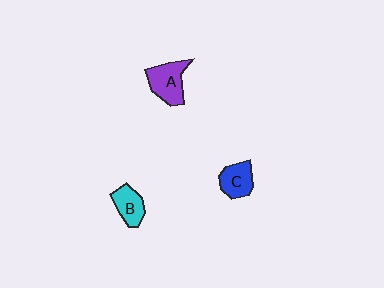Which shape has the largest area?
Shape A (purple).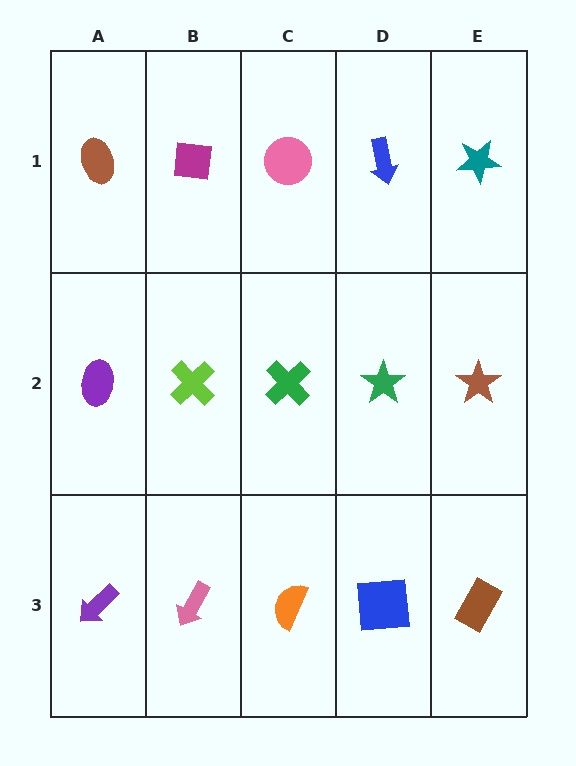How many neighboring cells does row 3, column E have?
2.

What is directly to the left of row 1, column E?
A blue arrow.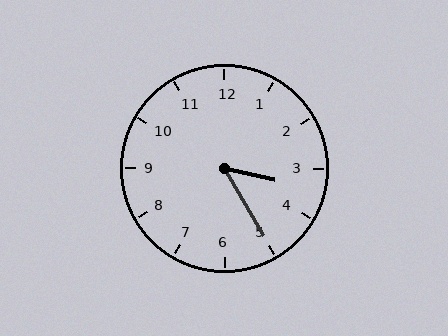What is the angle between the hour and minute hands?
Approximately 48 degrees.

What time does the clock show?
3:25.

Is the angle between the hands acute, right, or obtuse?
It is acute.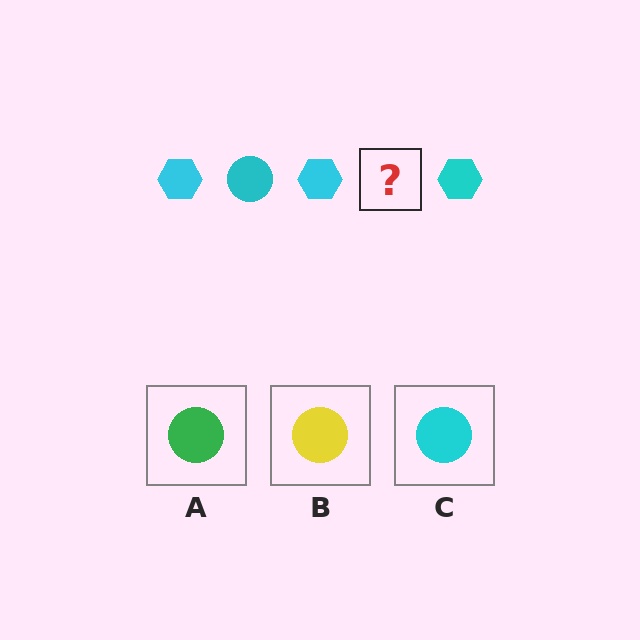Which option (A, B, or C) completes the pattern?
C.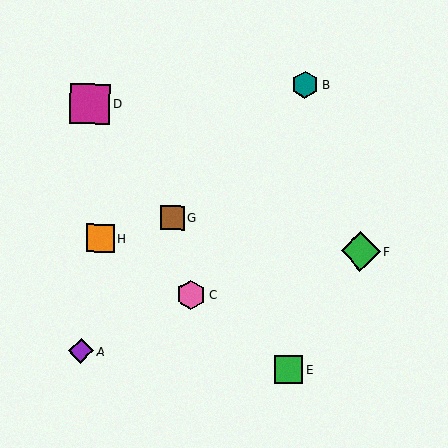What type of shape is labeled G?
Shape G is a brown square.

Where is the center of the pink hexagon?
The center of the pink hexagon is at (191, 295).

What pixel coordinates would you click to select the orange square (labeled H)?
Click at (100, 238) to select the orange square H.